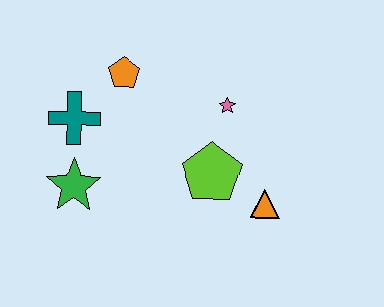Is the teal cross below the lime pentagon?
No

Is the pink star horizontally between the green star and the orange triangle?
Yes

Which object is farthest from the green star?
The orange triangle is farthest from the green star.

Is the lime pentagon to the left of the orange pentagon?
No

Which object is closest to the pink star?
The lime pentagon is closest to the pink star.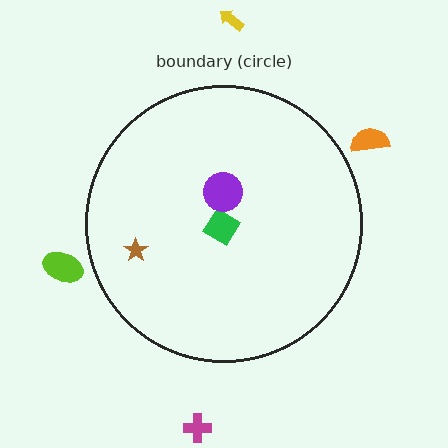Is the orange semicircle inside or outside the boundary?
Outside.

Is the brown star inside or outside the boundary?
Inside.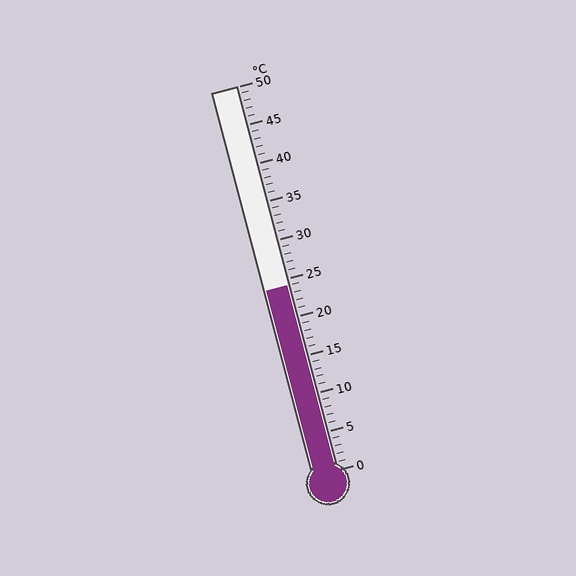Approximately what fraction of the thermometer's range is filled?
The thermometer is filled to approximately 50% of its range.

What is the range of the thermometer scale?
The thermometer scale ranges from 0°C to 50°C.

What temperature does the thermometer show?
The thermometer shows approximately 24°C.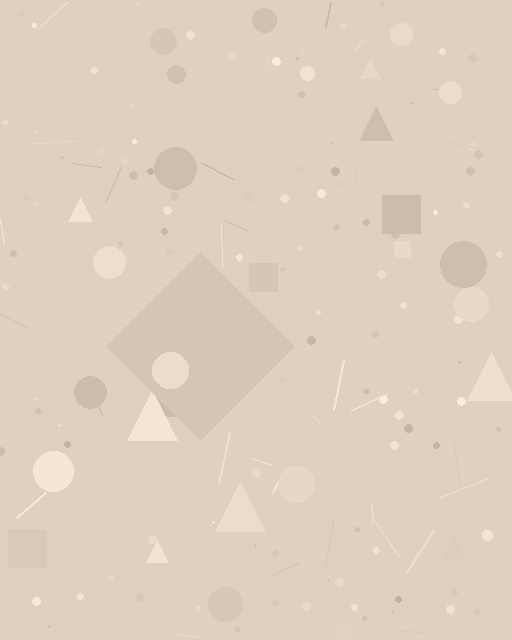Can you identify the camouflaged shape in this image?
The camouflaged shape is a diamond.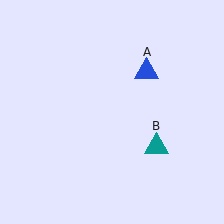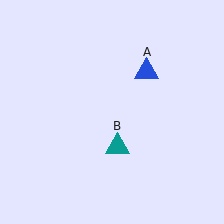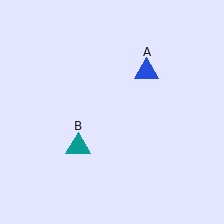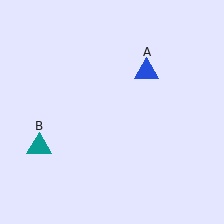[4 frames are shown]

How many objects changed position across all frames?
1 object changed position: teal triangle (object B).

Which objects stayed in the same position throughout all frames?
Blue triangle (object A) remained stationary.